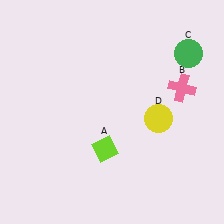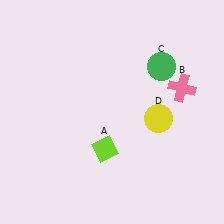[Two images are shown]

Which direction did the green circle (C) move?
The green circle (C) moved left.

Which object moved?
The green circle (C) moved left.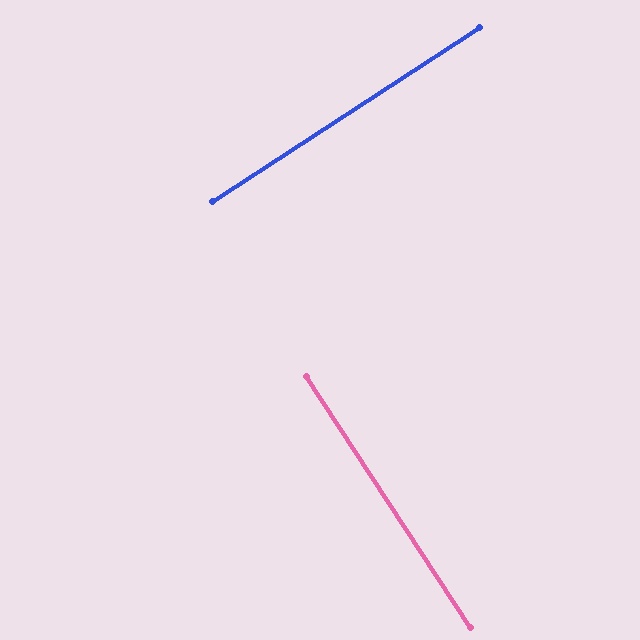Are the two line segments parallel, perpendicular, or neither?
Perpendicular — they meet at approximately 90°.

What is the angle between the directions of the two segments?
Approximately 90 degrees.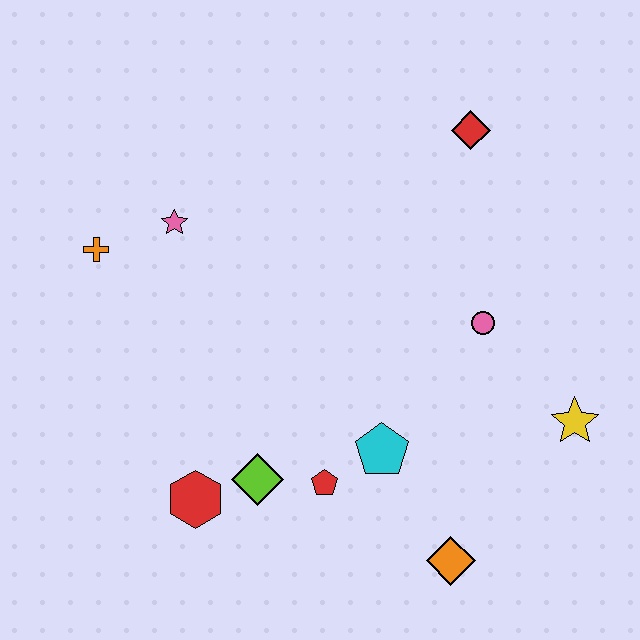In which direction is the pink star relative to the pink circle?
The pink star is to the left of the pink circle.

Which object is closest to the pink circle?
The yellow star is closest to the pink circle.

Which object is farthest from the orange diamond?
The orange cross is farthest from the orange diamond.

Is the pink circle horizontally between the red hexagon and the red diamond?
No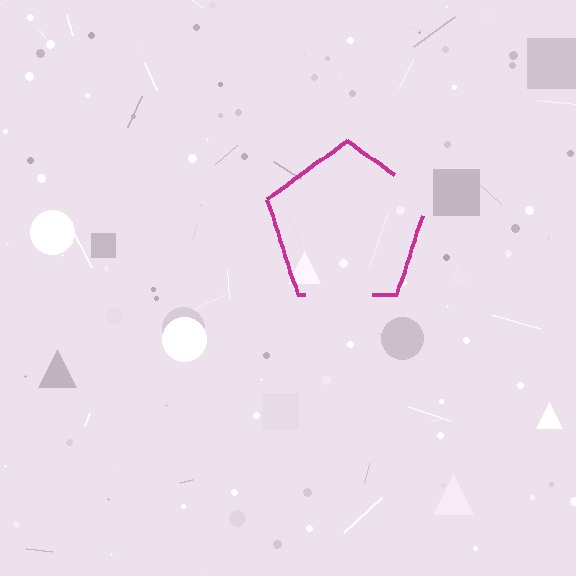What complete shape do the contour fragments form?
The contour fragments form a pentagon.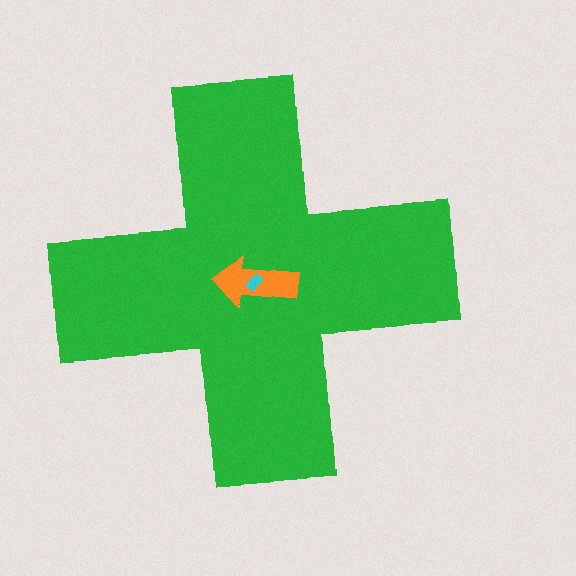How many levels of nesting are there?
3.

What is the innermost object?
The cyan rectangle.